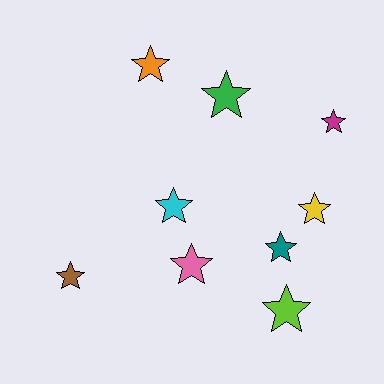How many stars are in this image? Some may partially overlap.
There are 9 stars.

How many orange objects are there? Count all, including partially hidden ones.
There is 1 orange object.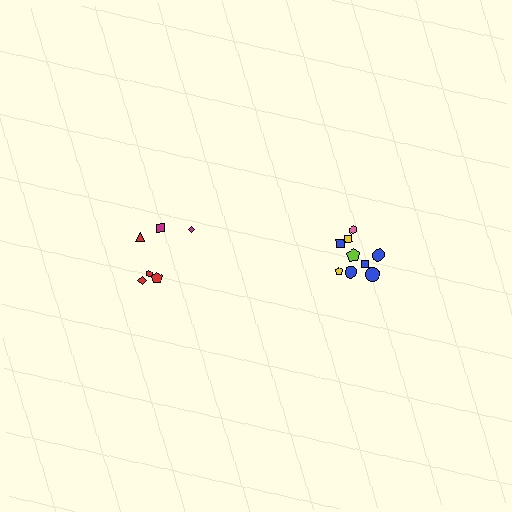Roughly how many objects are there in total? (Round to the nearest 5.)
Roughly 15 objects in total.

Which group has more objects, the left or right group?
The right group.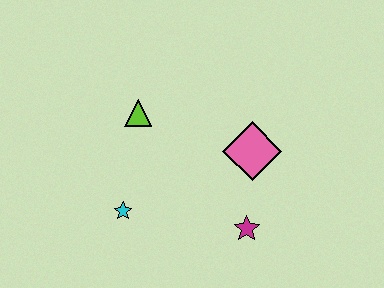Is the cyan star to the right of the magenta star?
No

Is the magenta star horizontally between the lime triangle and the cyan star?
No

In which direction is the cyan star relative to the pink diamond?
The cyan star is to the left of the pink diamond.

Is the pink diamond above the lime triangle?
No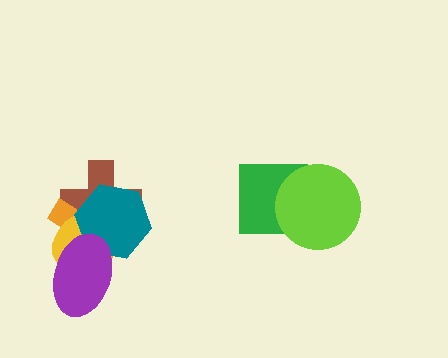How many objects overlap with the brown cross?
3 objects overlap with the brown cross.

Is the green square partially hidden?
Yes, it is partially covered by another shape.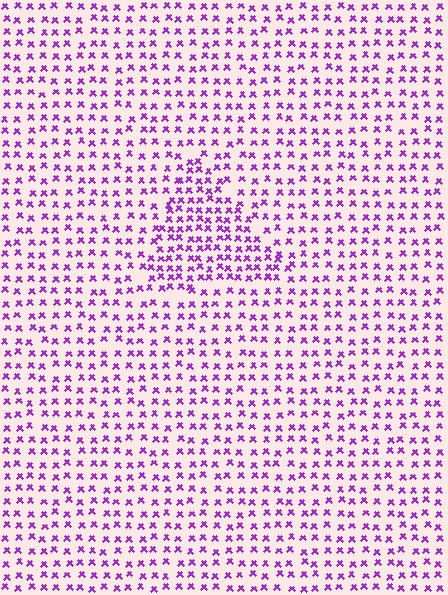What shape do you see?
I see a triangle.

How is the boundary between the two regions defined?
The boundary is defined by a change in element density (approximately 1.6x ratio). All elements are the same color, size, and shape.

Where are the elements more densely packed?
The elements are more densely packed inside the triangle boundary.